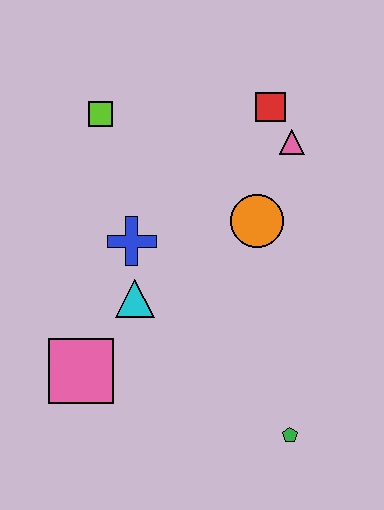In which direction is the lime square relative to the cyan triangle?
The lime square is above the cyan triangle.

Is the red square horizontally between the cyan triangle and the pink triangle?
Yes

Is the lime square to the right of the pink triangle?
No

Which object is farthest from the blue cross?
The green pentagon is farthest from the blue cross.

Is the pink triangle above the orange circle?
Yes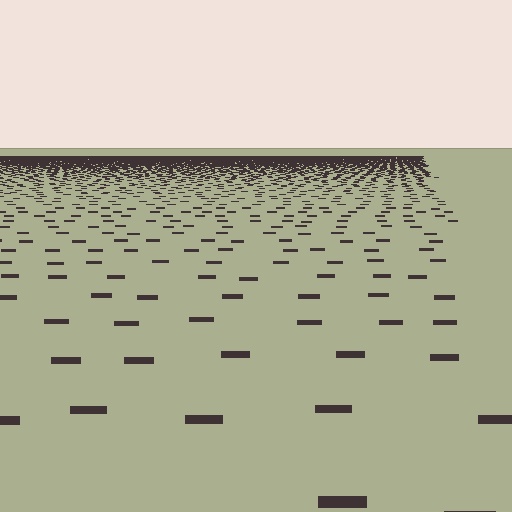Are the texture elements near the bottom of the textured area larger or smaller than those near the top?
Larger. Near the bottom, elements are closer to the viewer and appear at a bigger on-screen size.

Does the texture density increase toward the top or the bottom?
Density increases toward the top.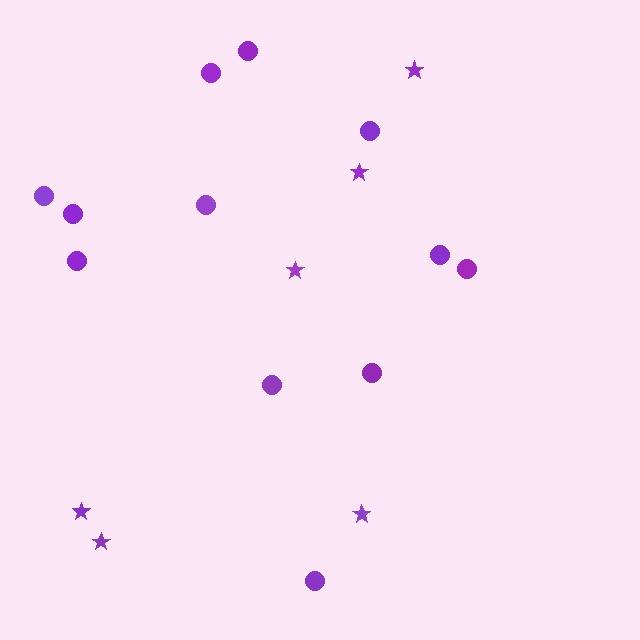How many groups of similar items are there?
There are 2 groups: one group of circles (12) and one group of stars (6).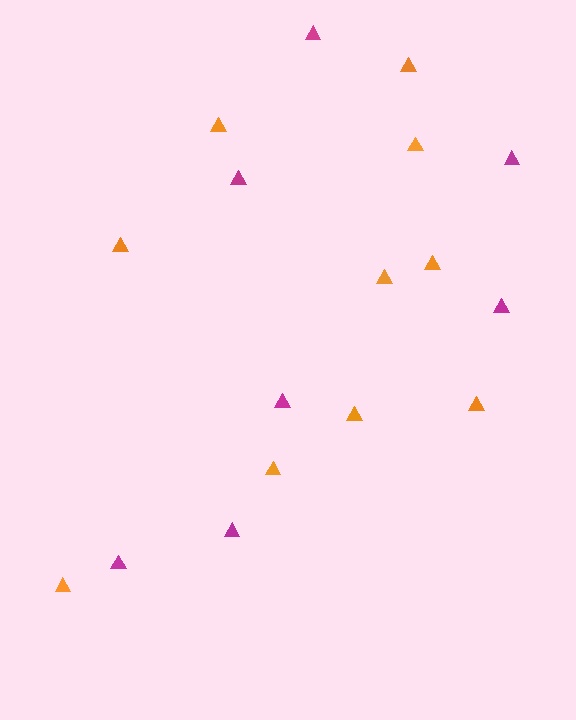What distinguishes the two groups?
There are 2 groups: one group of magenta triangles (7) and one group of orange triangles (10).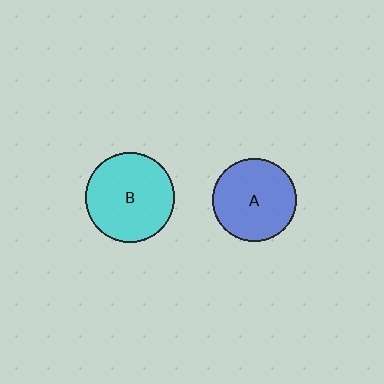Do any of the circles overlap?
No, none of the circles overlap.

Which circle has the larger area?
Circle B (cyan).